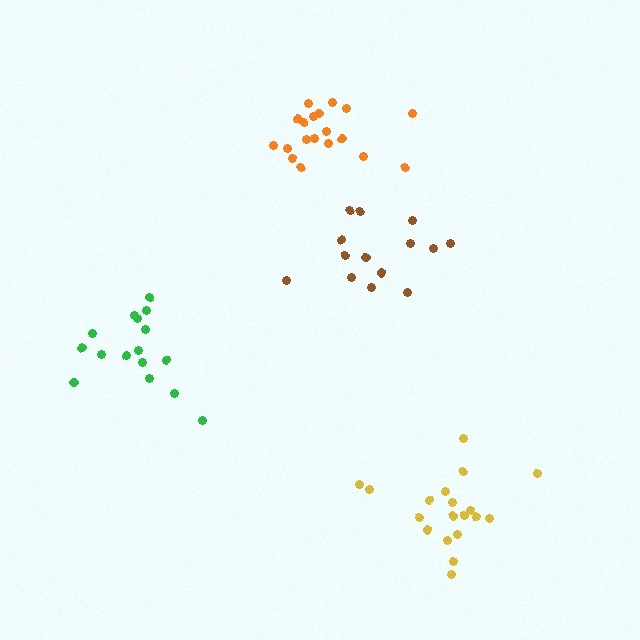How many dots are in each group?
Group 1: 19 dots, Group 2: 16 dots, Group 3: 19 dots, Group 4: 14 dots (68 total).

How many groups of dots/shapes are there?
There are 4 groups.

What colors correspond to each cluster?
The clusters are colored: orange, green, yellow, brown.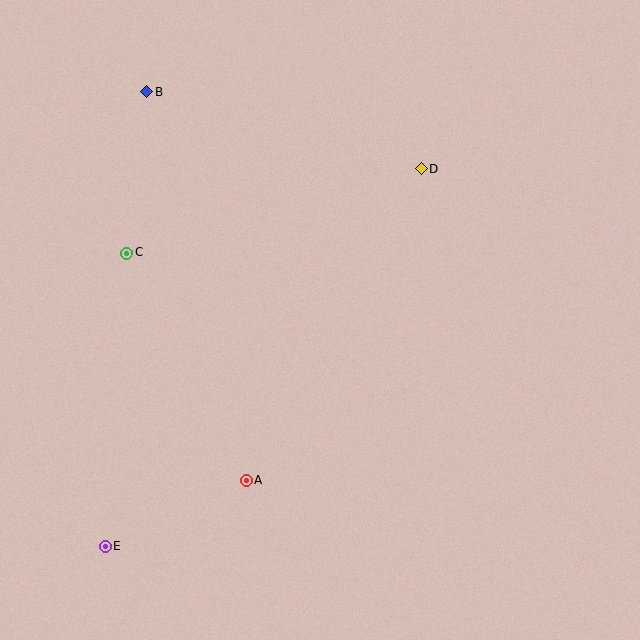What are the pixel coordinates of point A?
Point A is at (247, 480).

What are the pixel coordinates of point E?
Point E is at (105, 546).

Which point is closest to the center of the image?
Point A at (247, 480) is closest to the center.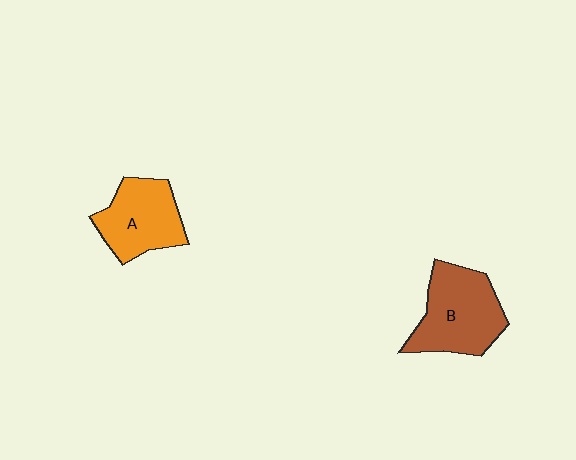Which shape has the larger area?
Shape B (brown).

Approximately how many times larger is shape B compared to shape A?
Approximately 1.2 times.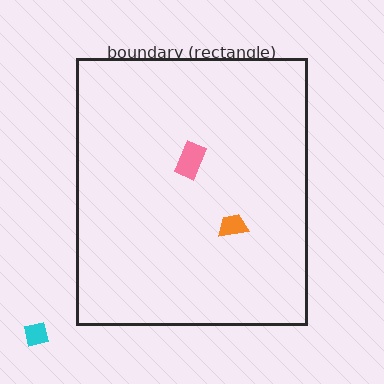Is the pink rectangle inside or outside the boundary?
Inside.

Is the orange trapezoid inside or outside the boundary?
Inside.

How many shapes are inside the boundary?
2 inside, 1 outside.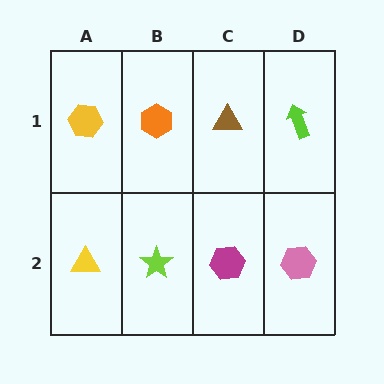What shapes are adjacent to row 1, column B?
A lime star (row 2, column B), a yellow hexagon (row 1, column A), a brown triangle (row 1, column C).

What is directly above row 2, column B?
An orange hexagon.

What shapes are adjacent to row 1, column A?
A yellow triangle (row 2, column A), an orange hexagon (row 1, column B).